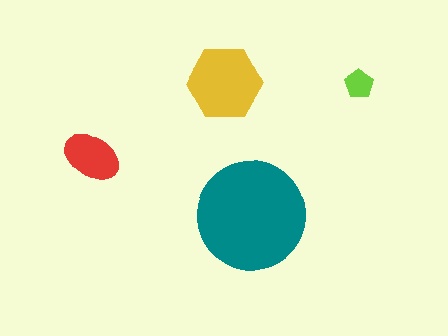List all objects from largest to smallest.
The teal circle, the yellow hexagon, the red ellipse, the lime pentagon.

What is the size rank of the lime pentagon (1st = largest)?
4th.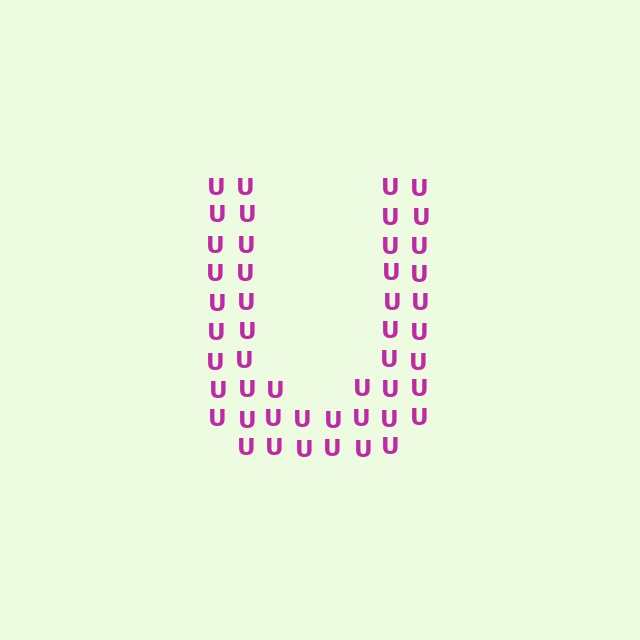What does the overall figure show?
The overall figure shows the letter U.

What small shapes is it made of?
It is made of small letter U's.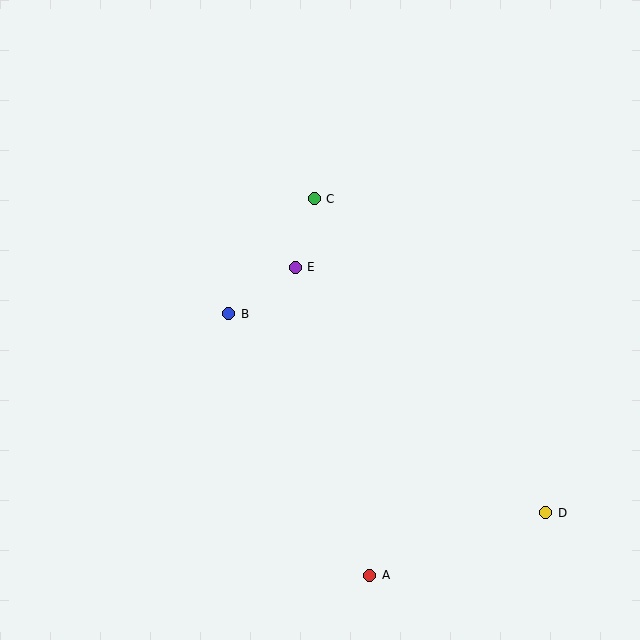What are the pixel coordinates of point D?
Point D is at (546, 513).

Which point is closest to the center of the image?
Point E at (295, 267) is closest to the center.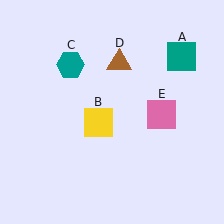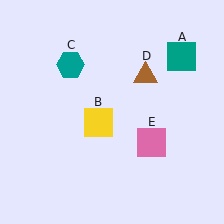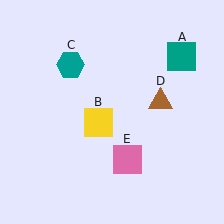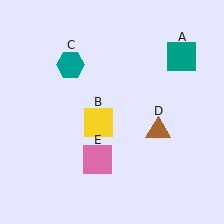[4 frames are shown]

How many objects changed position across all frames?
2 objects changed position: brown triangle (object D), pink square (object E).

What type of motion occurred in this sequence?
The brown triangle (object D), pink square (object E) rotated clockwise around the center of the scene.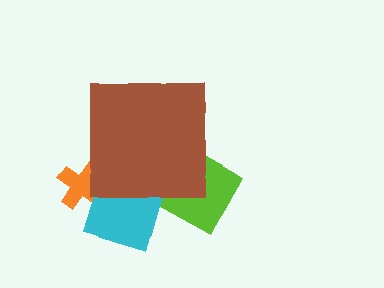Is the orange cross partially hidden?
Yes, the orange cross is partially hidden behind the brown square.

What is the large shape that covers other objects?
A brown square.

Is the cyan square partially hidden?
Yes, the cyan square is partially hidden behind the brown square.